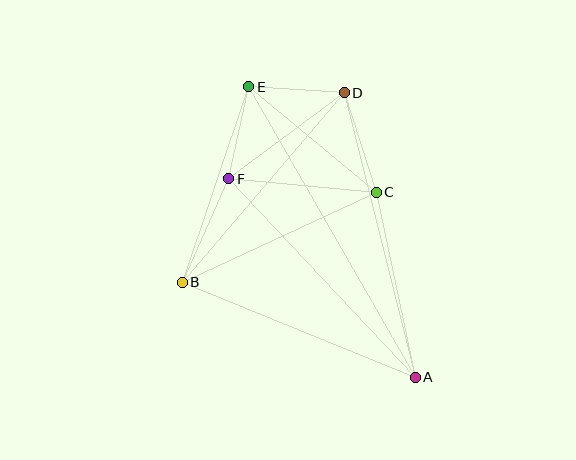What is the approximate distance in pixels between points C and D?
The distance between C and D is approximately 105 pixels.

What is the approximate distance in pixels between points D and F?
The distance between D and F is approximately 144 pixels.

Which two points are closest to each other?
Points E and F are closest to each other.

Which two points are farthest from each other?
Points A and E are farthest from each other.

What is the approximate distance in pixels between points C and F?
The distance between C and F is approximately 148 pixels.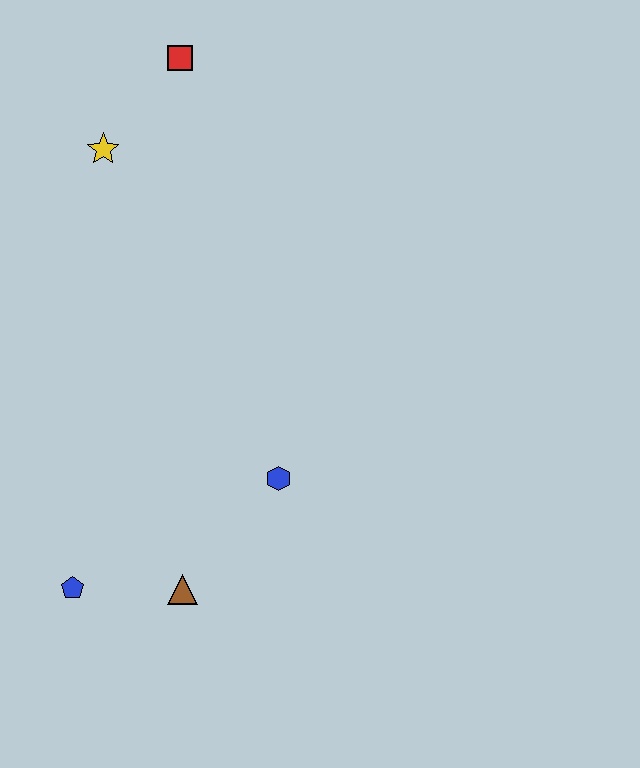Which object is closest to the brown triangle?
The blue pentagon is closest to the brown triangle.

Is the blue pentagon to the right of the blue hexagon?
No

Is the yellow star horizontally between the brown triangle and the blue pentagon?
Yes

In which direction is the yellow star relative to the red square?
The yellow star is below the red square.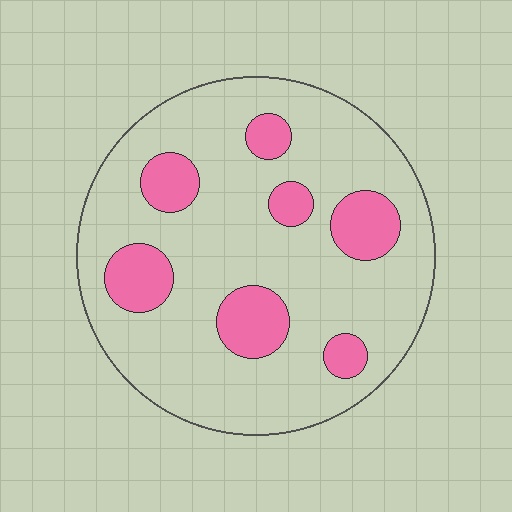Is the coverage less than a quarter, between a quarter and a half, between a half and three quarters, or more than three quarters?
Less than a quarter.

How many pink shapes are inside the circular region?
7.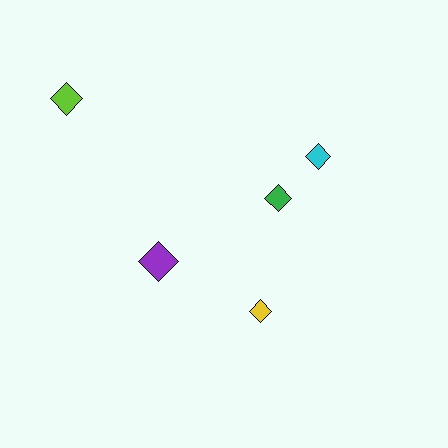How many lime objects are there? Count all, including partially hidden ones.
There is 1 lime object.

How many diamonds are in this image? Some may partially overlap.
There are 5 diamonds.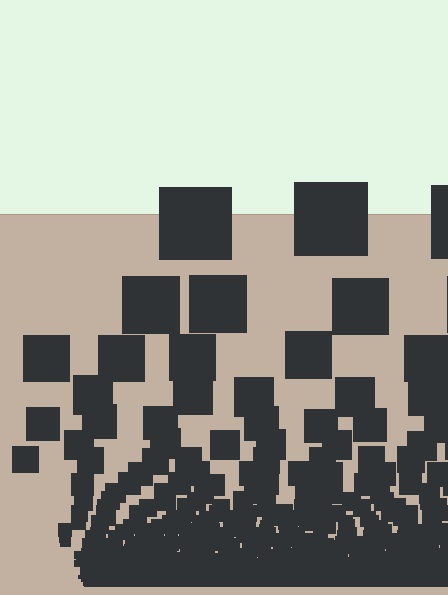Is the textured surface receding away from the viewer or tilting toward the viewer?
The surface appears to tilt toward the viewer. Texture elements get larger and sparser toward the top.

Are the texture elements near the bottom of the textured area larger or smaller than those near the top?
Smaller. The gradient is inverted — elements near the bottom are smaller and denser.